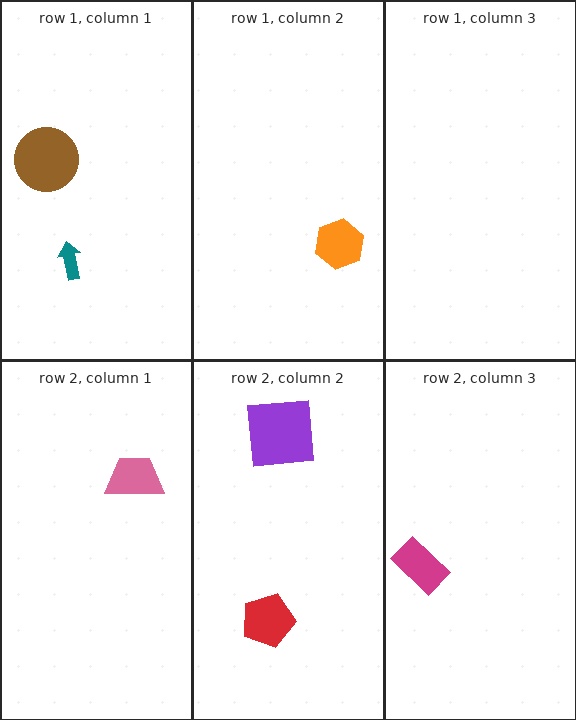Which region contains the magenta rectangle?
The row 2, column 3 region.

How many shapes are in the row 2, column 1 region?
1.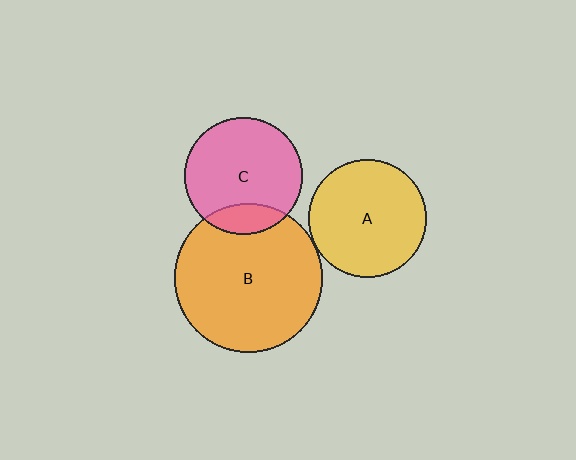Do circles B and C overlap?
Yes.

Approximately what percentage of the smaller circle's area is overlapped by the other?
Approximately 15%.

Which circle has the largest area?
Circle B (orange).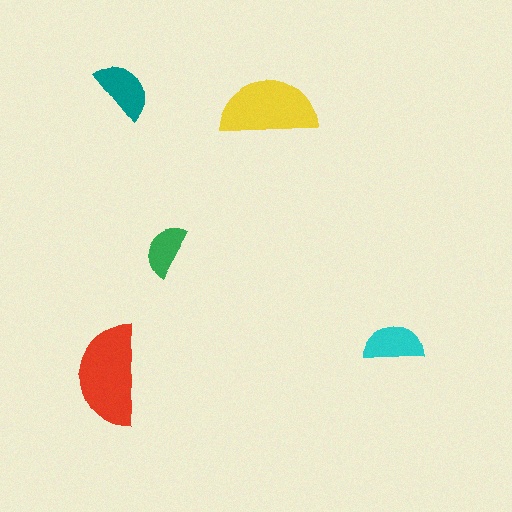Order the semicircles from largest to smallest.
the red one, the yellow one, the teal one, the cyan one, the green one.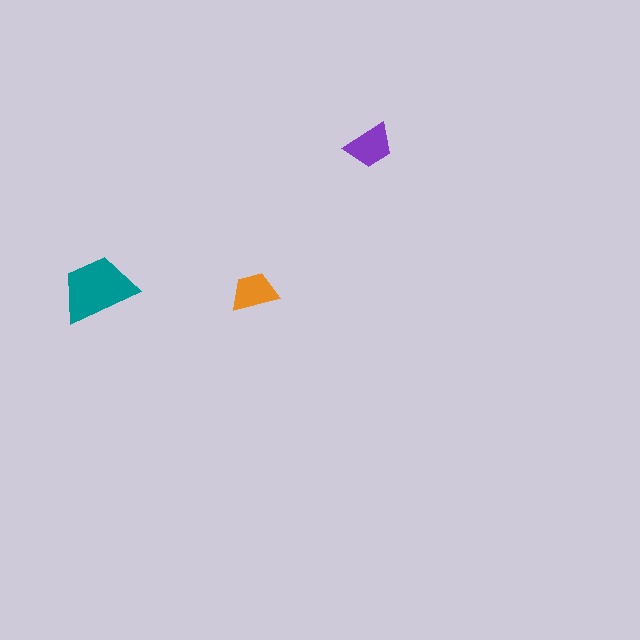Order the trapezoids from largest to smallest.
the teal one, the purple one, the orange one.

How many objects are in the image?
There are 3 objects in the image.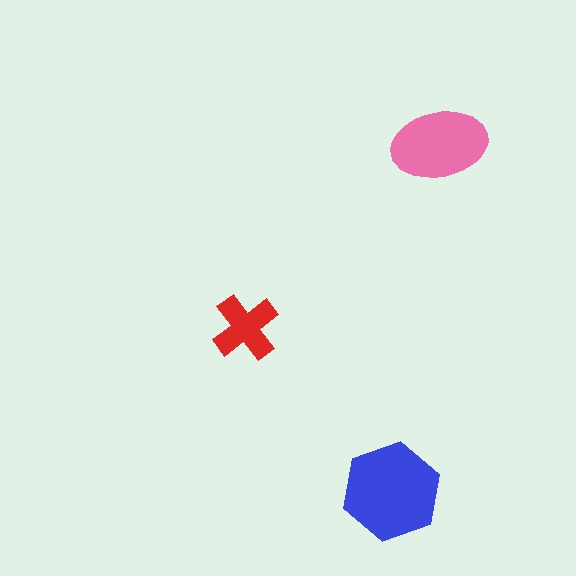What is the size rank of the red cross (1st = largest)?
3rd.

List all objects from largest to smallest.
The blue hexagon, the pink ellipse, the red cross.